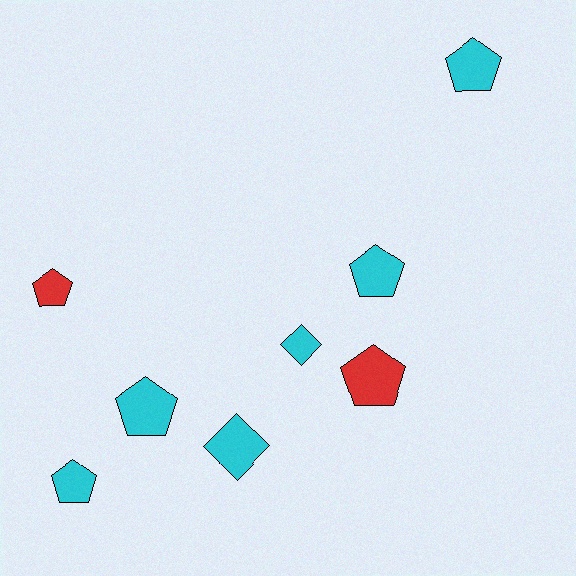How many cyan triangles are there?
There are no cyan triangles.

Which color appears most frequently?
Cyan, with 6 objects.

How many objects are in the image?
There are 8 objects.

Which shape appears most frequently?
Pentagon, with 6 objects.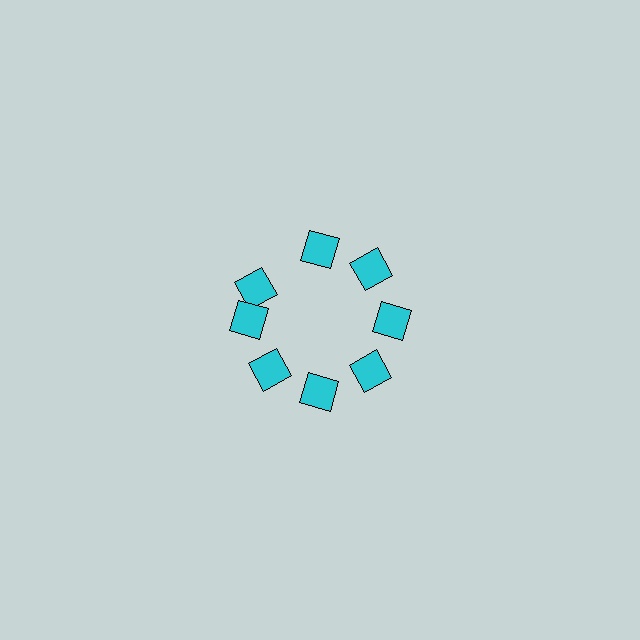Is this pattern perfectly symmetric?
No. The 8 cyan diamonds are arranged in a ring, but one element near the 10 o'clock position is rotated out of alignment along the ring, breaking the 8-fold rotational symmetry.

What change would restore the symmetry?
The symmetry would be restored by rotating it back into even spacing with its neighbors so that all 8 diamonds sit at equal angles and equal distance from the center.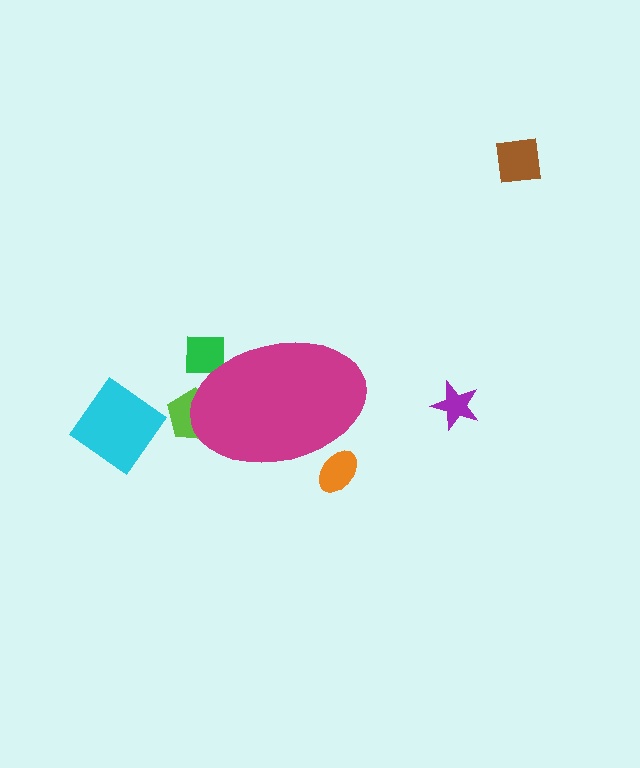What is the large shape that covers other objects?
A magenta ellipse.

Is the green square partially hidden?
Yes, the green square is partially hidden behind the magenta ellipse.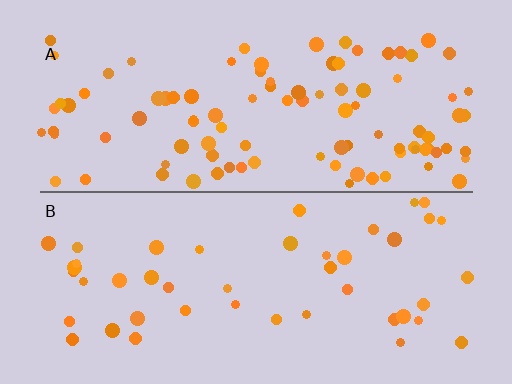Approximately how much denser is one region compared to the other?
Approximately 2.2× — region A over region B.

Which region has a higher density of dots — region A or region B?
A (the top).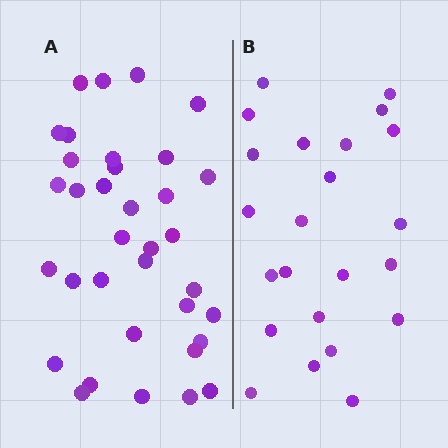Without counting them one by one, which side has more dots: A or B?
Region A (the left region) has more dots.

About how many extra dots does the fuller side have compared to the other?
Region A has roughly 12 or so more dots than region B.